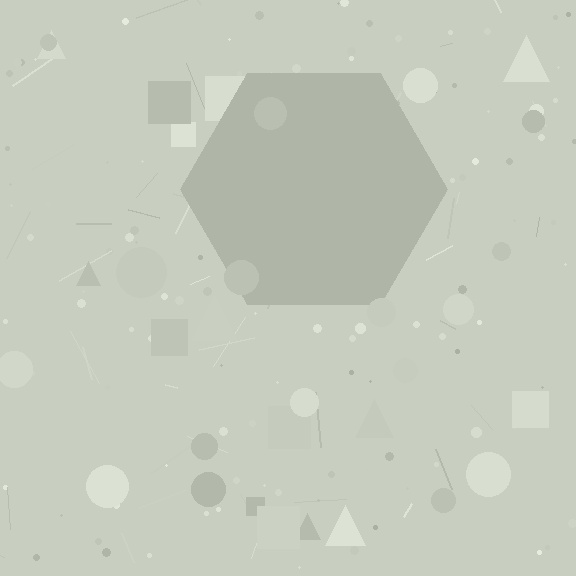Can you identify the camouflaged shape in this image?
The camouflaged shape is a hexagon.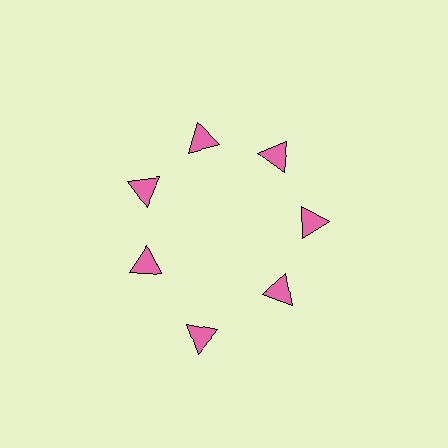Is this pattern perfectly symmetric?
No. The 7 pink triangles are arranged in a ring, but one element near the 6 o'clock position is pushed outward from the center, breaking the 7-fold rotational symmetry.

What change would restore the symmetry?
The symmetry would be restored by moving it inward, back onto the ring so that all 7 triangles sit at equal angles and equal distance from the center.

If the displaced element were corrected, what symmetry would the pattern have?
It would have 7-fold rotational symmetry — the pattern would map onto itself every 51 degrees.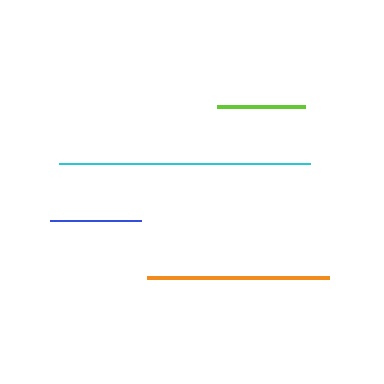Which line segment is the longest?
The cyan line is the longest at approximately 251 pixels.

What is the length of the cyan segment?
The cyan segment is approximately 251 pixels long.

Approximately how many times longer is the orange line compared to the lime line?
The orange line is approximately 2.1 times the length of the lime line.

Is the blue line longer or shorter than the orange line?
The orange line is longer than the blue line.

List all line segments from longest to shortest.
From longest to shortest: cyan, orange, blue, lime.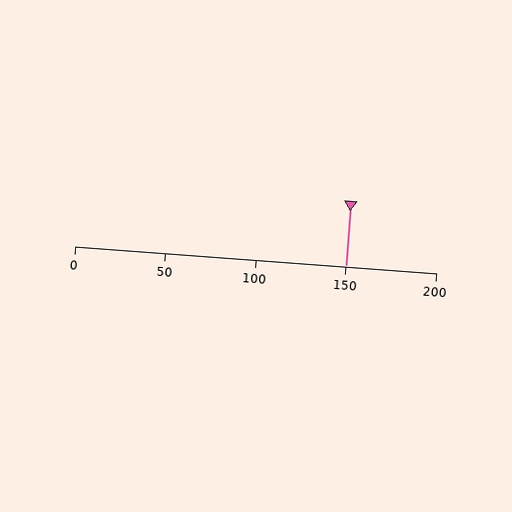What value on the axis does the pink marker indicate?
The marker indicates approximately 150.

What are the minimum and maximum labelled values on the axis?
The axis runs from 0 to 200.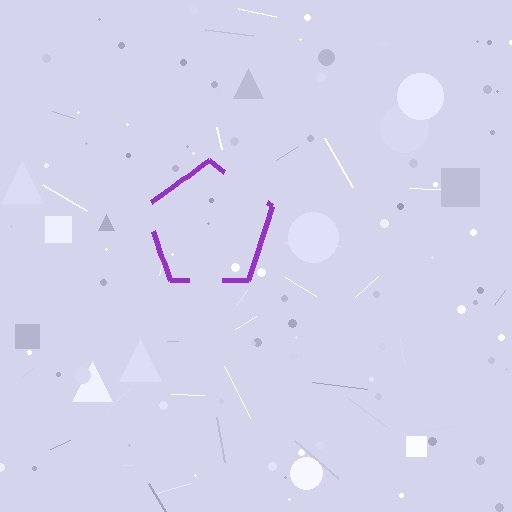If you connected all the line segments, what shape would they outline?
They would outline a pentagon.